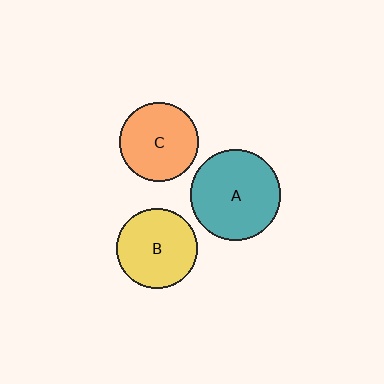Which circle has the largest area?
Circle A (teal).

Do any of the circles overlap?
No, none of the circles overlap.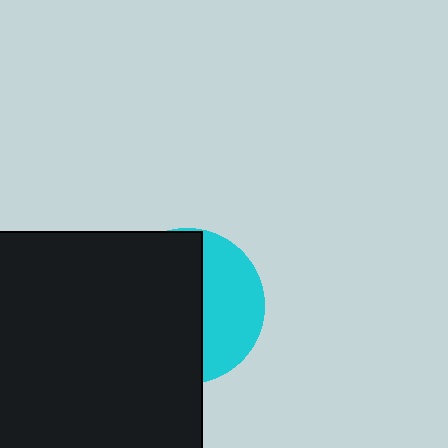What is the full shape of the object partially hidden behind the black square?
The partially hidden object is a cyan circle.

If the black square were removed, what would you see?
You would see the complete cyan circle.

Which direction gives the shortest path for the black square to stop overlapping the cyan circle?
Moving left gives the shortest separation.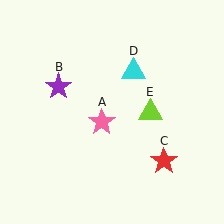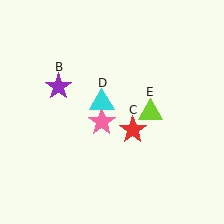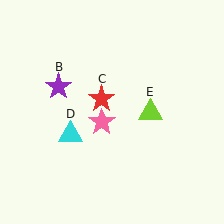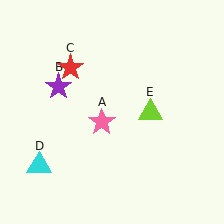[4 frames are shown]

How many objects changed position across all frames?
2 objects changed position: red star (object C), cyan triangle (object D).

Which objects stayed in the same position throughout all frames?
Pink star (object A) and purple star (object B) and lime triangle (object E) remained stationary.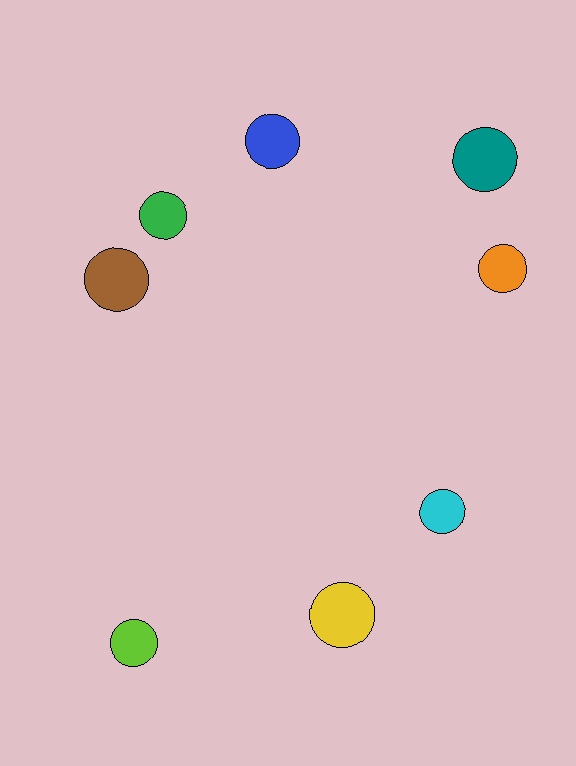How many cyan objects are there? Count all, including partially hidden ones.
There is 1 cyan object.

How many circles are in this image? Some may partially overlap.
There are 8 circles.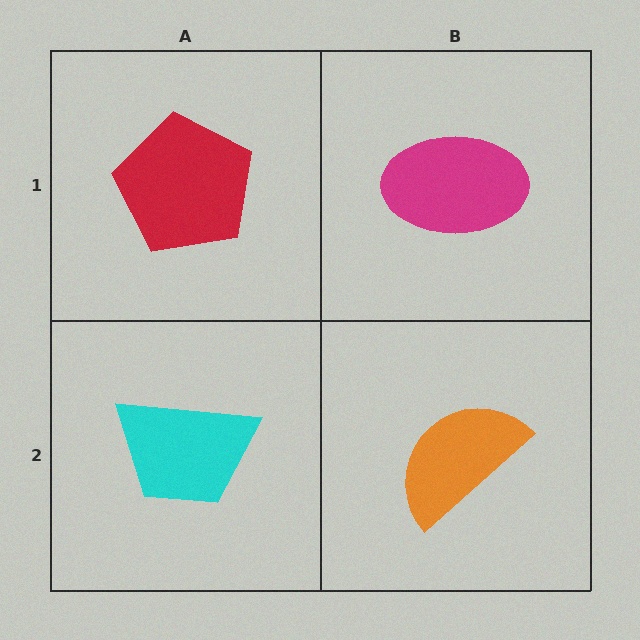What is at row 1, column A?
A red pentagon.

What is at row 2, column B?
An orange semicircle.